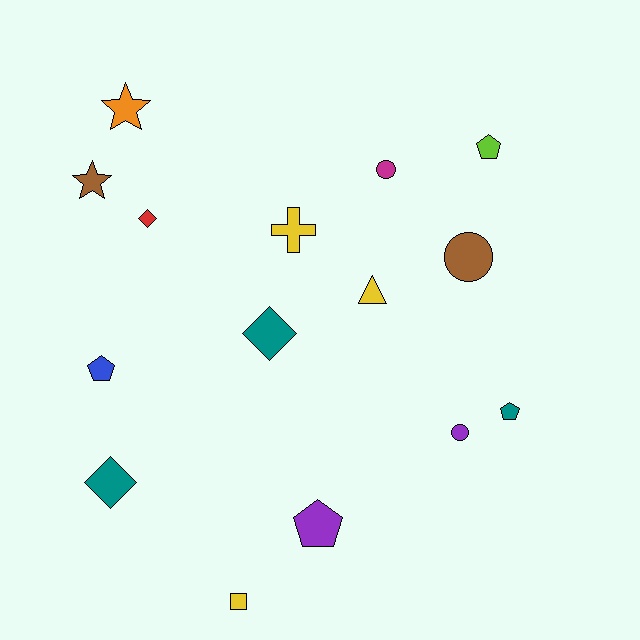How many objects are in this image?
There are 15 objects.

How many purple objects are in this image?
There are 2 purple objects.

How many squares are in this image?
There is 1 square.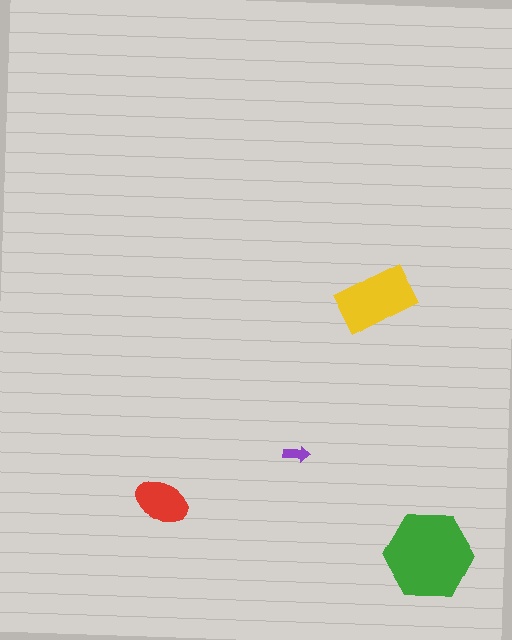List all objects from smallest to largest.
The purple arrow, the red ellipse, the yellow rectangle, the green hexagon.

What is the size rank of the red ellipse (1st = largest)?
3rd.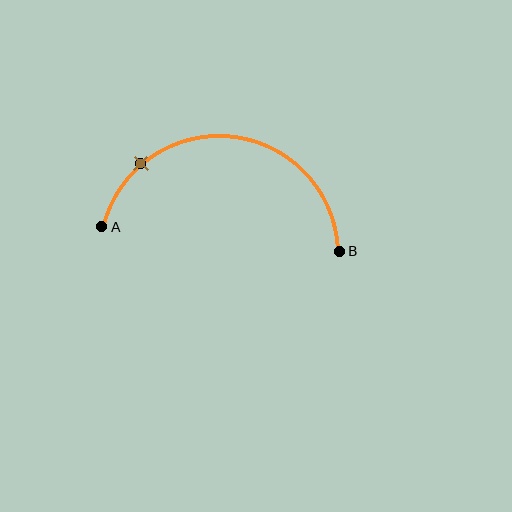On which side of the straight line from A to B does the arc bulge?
The arc bulges above the straight line connecting A and B.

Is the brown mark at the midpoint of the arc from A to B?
No. The brown mark lies on the arc but is closer to endpoint A. The arc midpoint would be at the point on the curve equidistant along the arc from both A and B.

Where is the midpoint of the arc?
The arc midpoint is the point on the curve farthest from the straight line joining A and B. It sits above that line.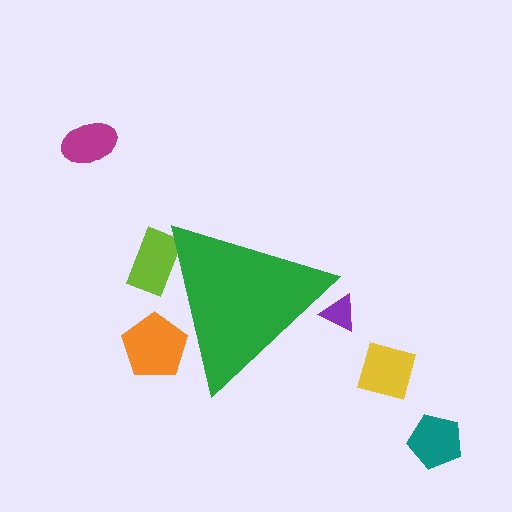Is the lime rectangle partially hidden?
Yes, the lime rectangle is partially hidden behind the green triangle.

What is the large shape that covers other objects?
A green triangle.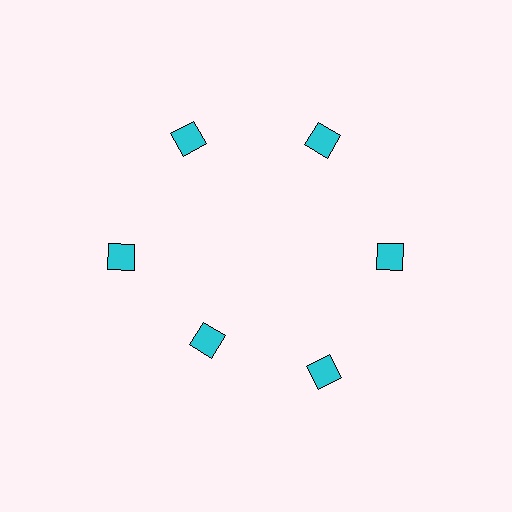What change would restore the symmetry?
The symmetry would be restored by moving it outward, back onto the ring so that all 6 diamonds sit at equal angles and equal distance from the center.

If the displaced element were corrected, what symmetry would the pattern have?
It would have 6-fold rotational symmetry — the pattern would map onto itself every 60 degrees.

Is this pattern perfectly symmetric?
No. The 6 cyan diamonds are arranged in a ring, but one element near the 7 o'clock position is pulled inward toward the center, breaking the 6-fold rotational symmetry.